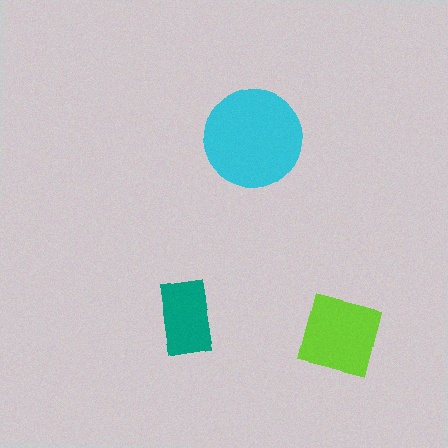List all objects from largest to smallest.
The cyan circle, the lime square, the teal rectangle.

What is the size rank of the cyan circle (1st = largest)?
1st.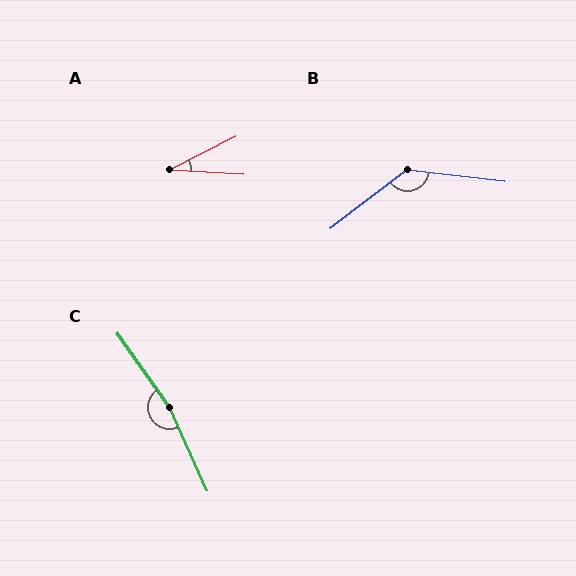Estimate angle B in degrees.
Approximately 136 degrees.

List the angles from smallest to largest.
A (30°), B (136°), C (170°).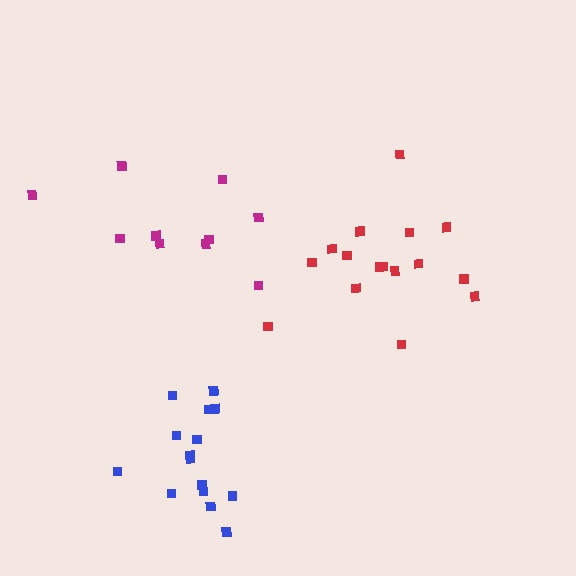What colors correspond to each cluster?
The clusters are colored: magenta, blue, red.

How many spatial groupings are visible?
There are 3 spatial groupings.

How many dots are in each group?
Group 1: 10 dots, Group 2: 15 dots, Group 3: 16 dots (41 total).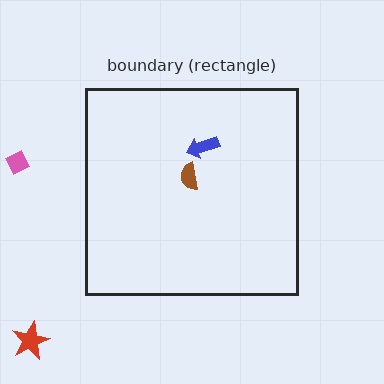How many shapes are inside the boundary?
2 inside, 2 outside.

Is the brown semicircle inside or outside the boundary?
Inside.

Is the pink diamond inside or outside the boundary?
Outside.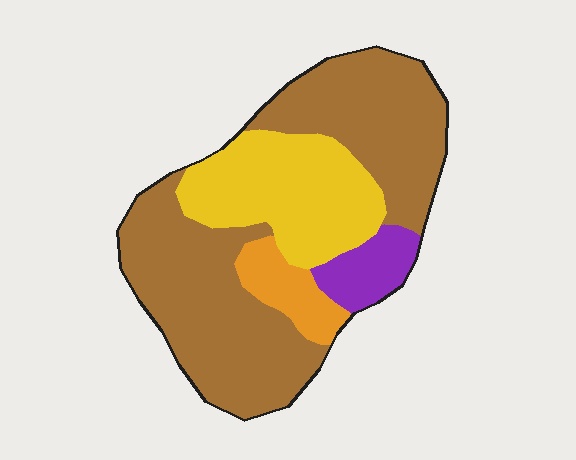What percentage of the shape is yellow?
Yellow covers roughly 25% of the shape.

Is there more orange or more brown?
Brown.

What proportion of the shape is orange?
Orange covers around 10% of the shape.